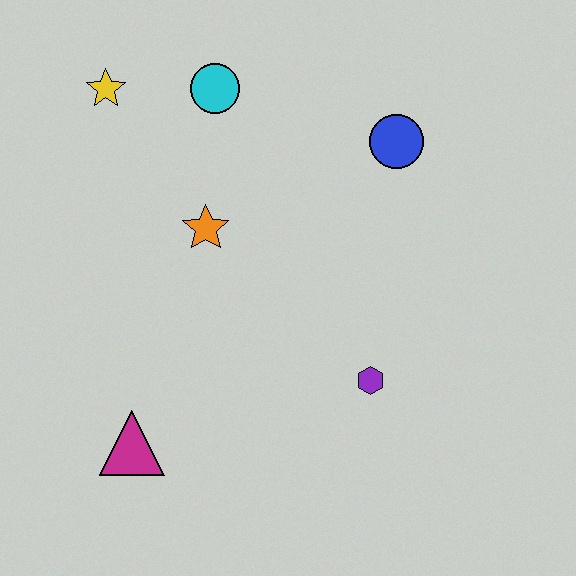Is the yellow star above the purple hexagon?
Yes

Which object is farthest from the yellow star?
The purple hexagon is farthest from the yellow star.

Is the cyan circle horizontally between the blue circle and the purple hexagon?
No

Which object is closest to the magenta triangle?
The orange star is closest to the magenta triangle.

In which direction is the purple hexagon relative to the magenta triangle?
The purple hexagon is to the right of the magenta triangle.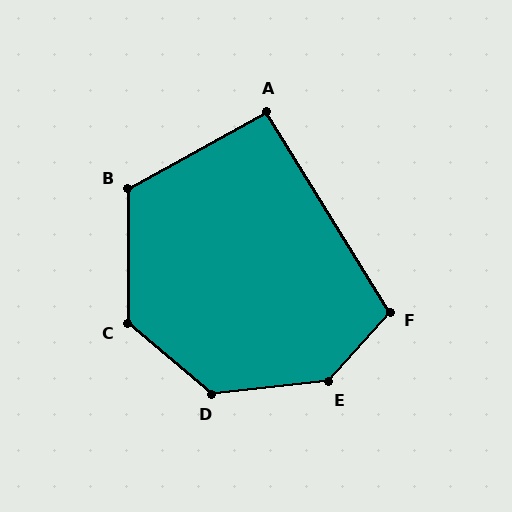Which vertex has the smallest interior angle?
A, at approximately 92 degrees.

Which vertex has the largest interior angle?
E, at approximately 137 degrees.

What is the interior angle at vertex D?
Approximately 134 degrees (obtuse).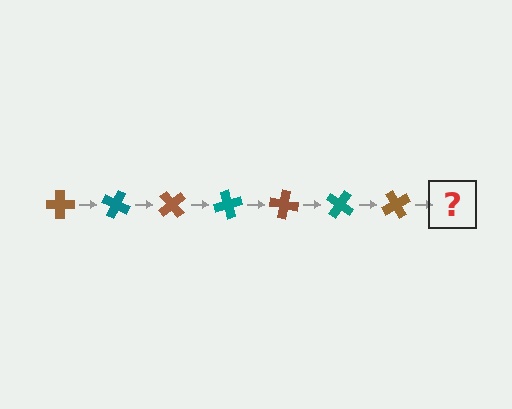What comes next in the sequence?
The next element should be a teal cross, rotated 175 degrees from the start.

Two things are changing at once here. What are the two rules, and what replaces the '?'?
The two rules are that it rotates 25 degrees each step and the color cycles through brown and teal. The '?' should be a teal cross, rotated 175 degrees from the start.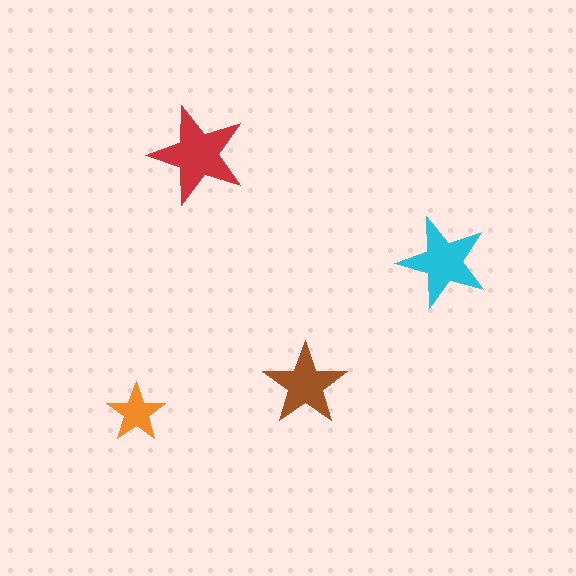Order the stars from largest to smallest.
the red one, the cyan one, the brown one, the orange one.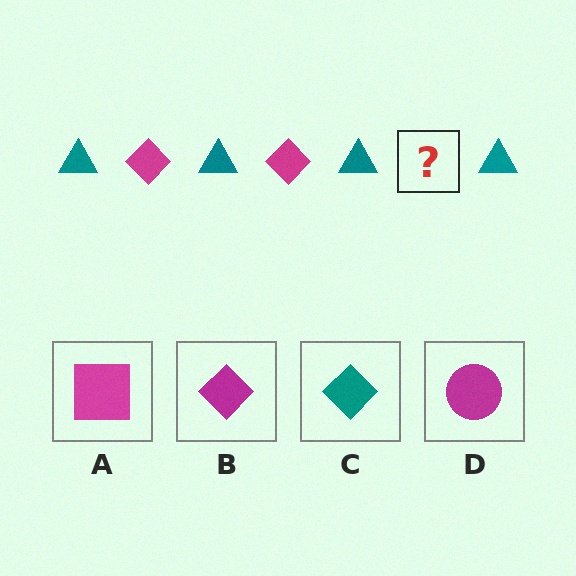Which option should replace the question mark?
Option B.